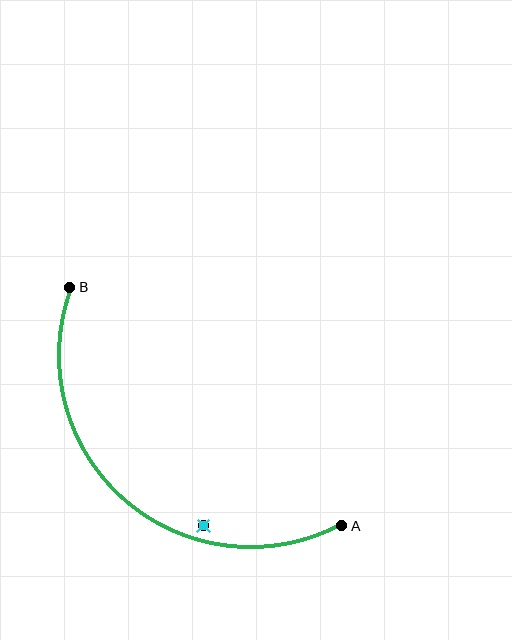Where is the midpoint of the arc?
The arc midpoint is the point on the curve farthest from the straight line joining A and B. It sits below and to the left of that line.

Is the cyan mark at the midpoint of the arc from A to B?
No — the cyan mark does not lie on the arc at all. It sits slightly inside the curve.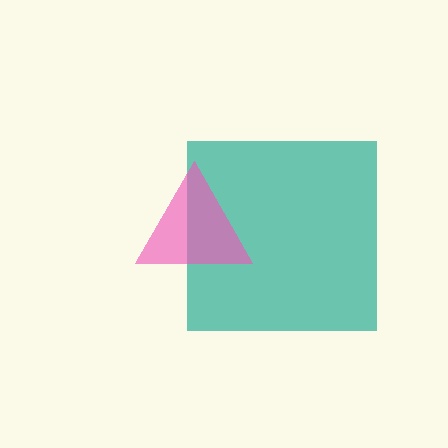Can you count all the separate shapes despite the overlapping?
Yes, there are 2 separate shapes.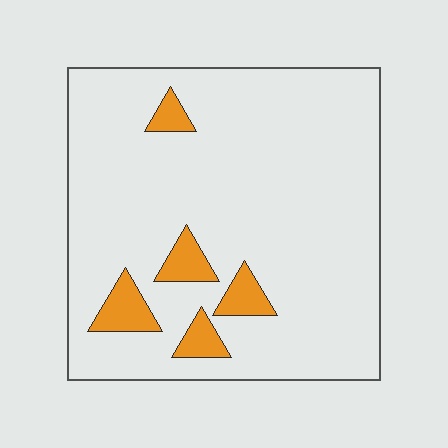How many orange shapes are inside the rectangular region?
5.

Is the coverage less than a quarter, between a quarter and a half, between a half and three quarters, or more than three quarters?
Less than a quarter.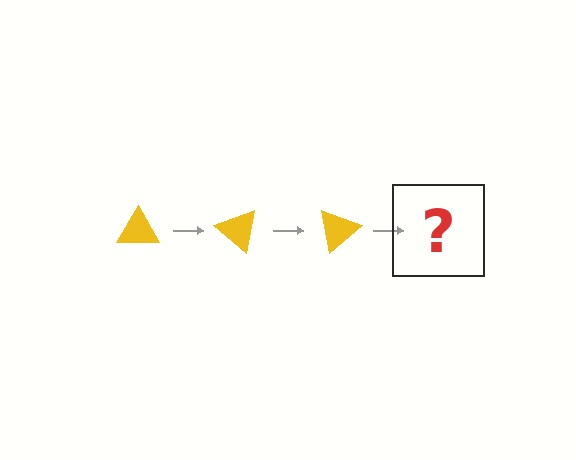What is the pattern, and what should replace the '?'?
The pattern is that the triangle rotates 40 degrees each step. The '?' should be a yellow triangle rotated 120 degrees.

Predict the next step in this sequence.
The next step is a yellow triangle rotated 120 degrees.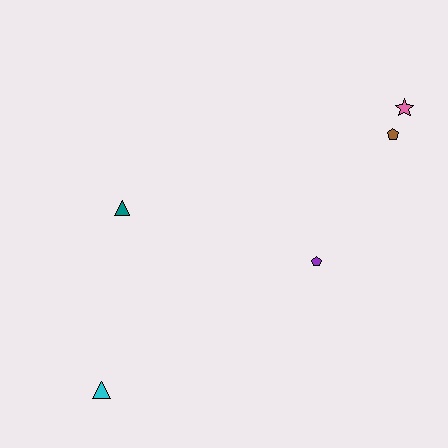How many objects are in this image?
There are 5 objects.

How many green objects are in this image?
There are no green objects.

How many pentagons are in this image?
There are 2 pentagons.